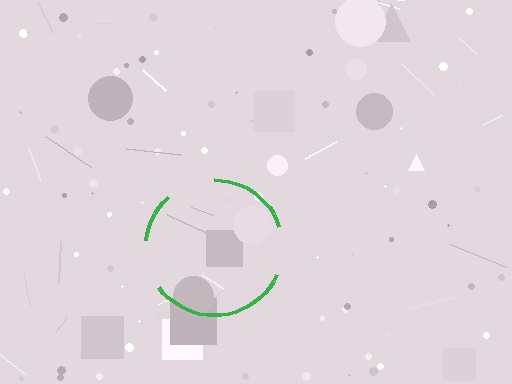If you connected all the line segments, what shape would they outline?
They would outline a circle.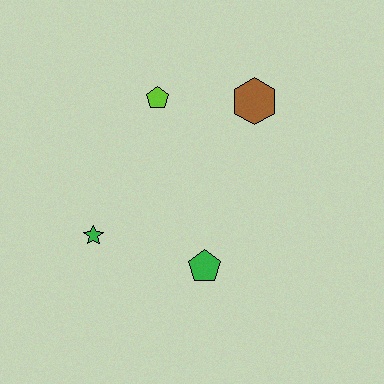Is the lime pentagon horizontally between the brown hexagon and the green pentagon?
No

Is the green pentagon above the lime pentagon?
No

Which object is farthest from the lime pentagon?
The green pentagon is farthest from the lime pentagon.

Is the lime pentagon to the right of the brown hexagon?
No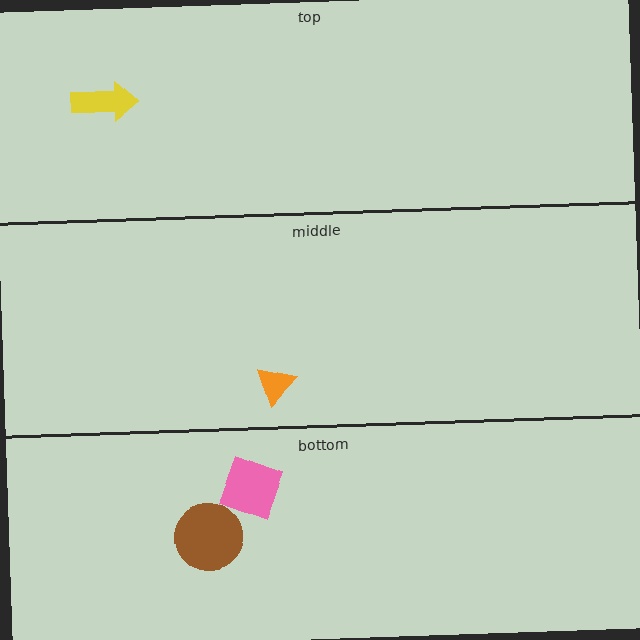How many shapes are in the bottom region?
2.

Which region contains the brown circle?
The bottom region.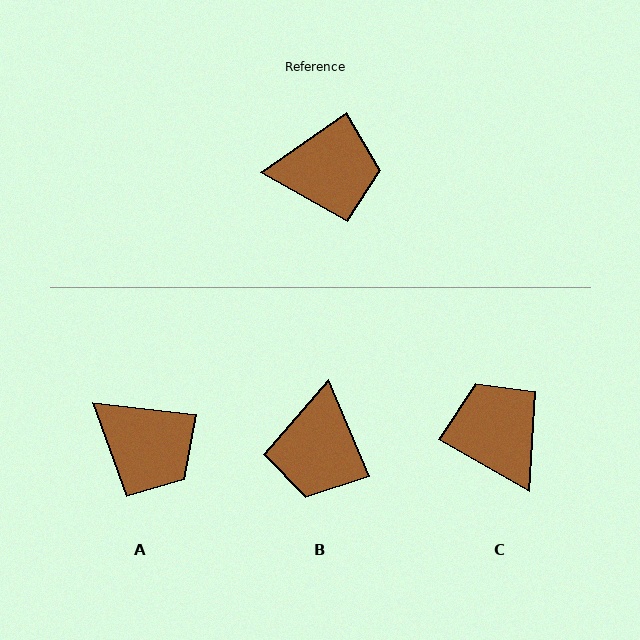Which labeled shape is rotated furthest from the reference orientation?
C, about 116 degrees away.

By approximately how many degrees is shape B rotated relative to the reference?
Approximately 102 degrees clockwise.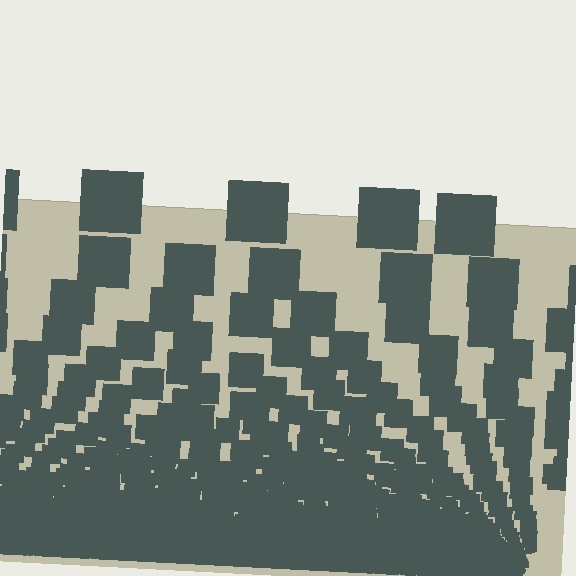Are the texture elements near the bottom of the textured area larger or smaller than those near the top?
Smaller. The gradient is inverted — elements near the bottom are smaller and denser.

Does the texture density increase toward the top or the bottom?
Density increases toward the bottom.